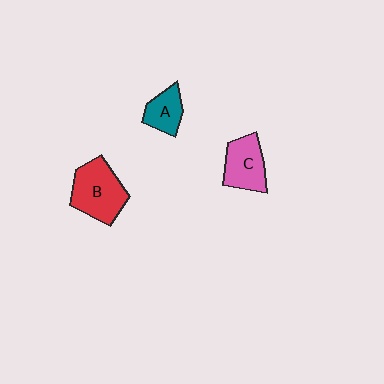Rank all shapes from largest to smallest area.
From largest to smallest: B (red), C (pink), A (teal).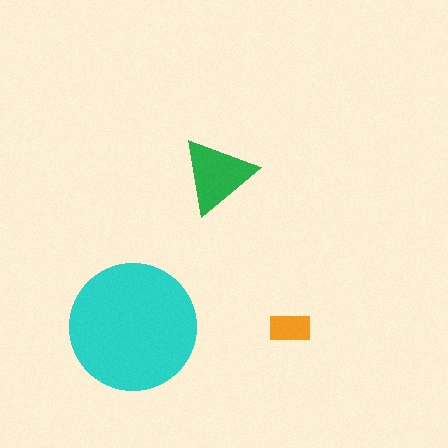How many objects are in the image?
There are 3 objects in the image.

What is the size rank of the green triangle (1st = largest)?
2nd.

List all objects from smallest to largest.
The orange rectangle, the green triangle, the cyan circle.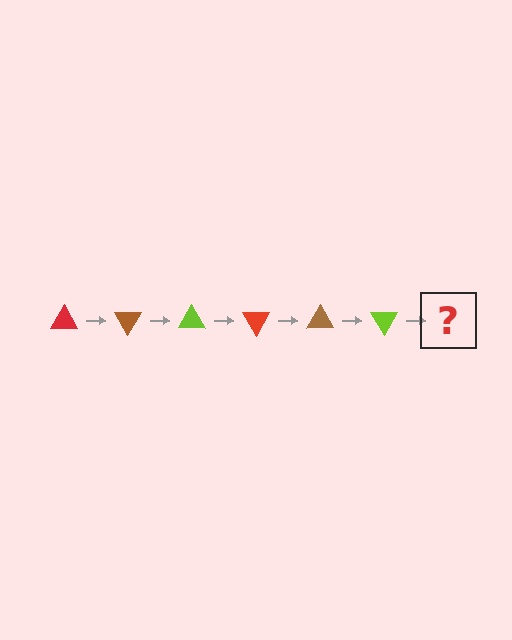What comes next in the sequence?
The next element should be a red triangle, rotated 360 degrees from the start.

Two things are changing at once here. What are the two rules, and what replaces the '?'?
The two rules are that it rotates 60 degrees each step and the color cycles through red, brown, and lime. The '?' should be a red triangle, rotated 360 degrees from the start.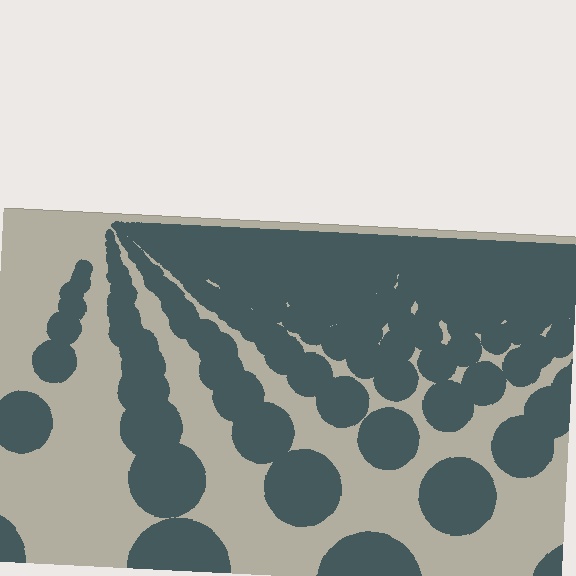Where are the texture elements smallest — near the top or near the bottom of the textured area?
Near the top.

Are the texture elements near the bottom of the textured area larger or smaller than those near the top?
Larger. Near the bottom, elements are closer to the viewer and appear at a bigger on-screen size.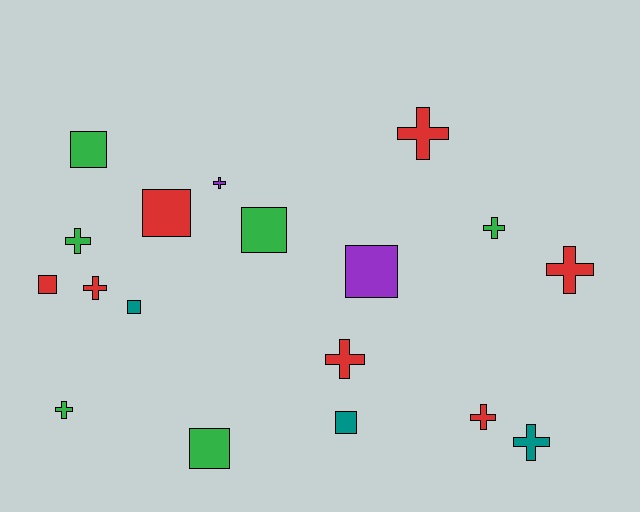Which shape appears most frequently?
Cross, with 10 objects.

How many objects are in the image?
There are 18 objects.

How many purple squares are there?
There is 1 purple square.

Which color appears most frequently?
Red, with 7 objects.